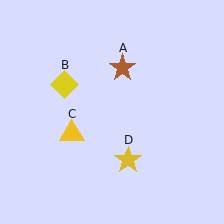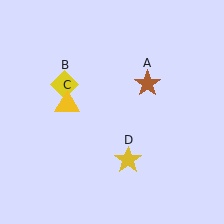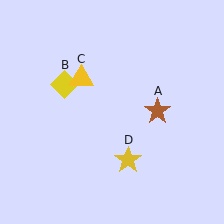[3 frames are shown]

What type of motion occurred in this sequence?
The brown star (object A), yellow triangle (object C) rotated clockwise around the center of the scene.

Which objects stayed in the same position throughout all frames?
Yellow diamond (object B) and yellow star (object D) remained stationary.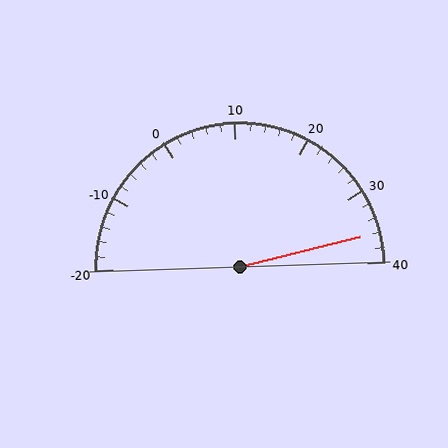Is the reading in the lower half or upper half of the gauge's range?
The reading is in the upper half of the range (-20 to 40).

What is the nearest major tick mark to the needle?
The nearest major tick mark is 40.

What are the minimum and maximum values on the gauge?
The gauge ranges from -20 to 40.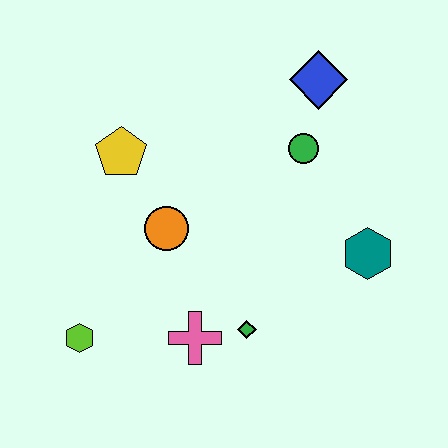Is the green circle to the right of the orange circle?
Yes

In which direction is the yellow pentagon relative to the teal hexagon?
The yellow pentagon is to the left of the teal hexagon.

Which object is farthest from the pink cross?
The blue diamond is farthest from the pink cross.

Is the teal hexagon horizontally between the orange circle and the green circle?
No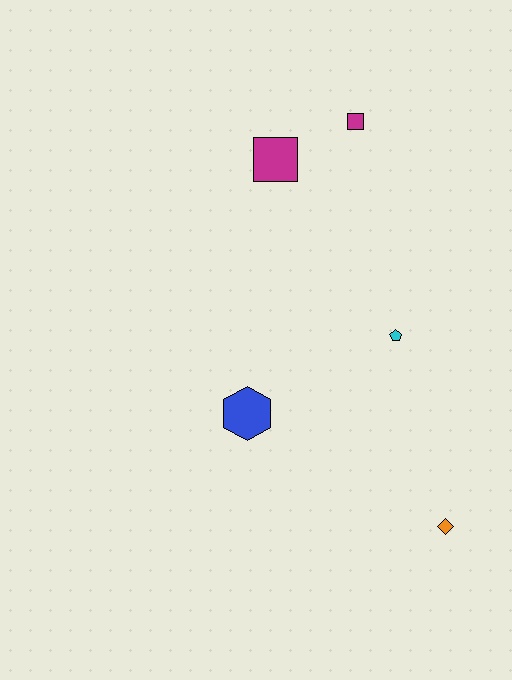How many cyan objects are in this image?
There is 1 cyan object.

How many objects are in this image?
There are 5 objects.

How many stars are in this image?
There are no stars.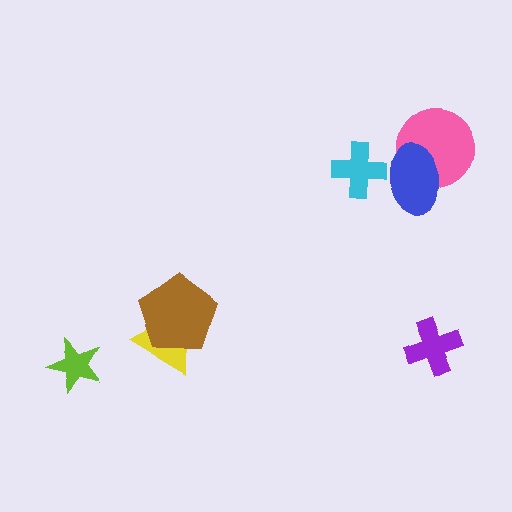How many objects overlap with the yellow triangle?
1 object overlaps with the yellow triangle.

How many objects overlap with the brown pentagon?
1 object overlaps with the brown pentagon.